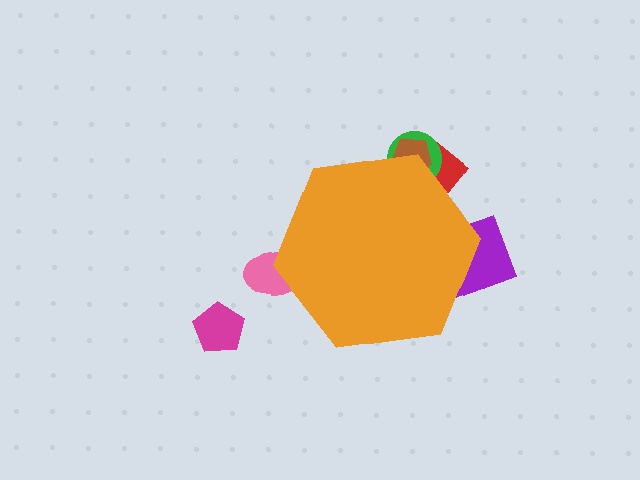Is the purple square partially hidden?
Yes, the purple square is partially hidden behind the orange hexagon.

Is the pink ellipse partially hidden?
Yes, the pink ellipse is partially hidden behind the orange hexagon.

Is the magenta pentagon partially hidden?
No, the magenta pentagon is fully visible.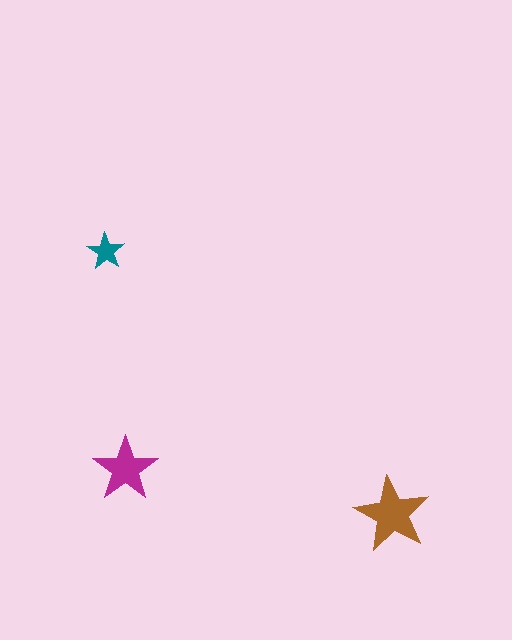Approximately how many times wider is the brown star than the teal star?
About 2 times wider.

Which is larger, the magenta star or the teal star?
The magenta one.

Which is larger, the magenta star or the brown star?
The brown one.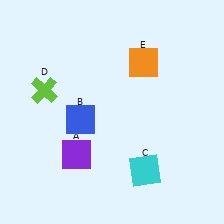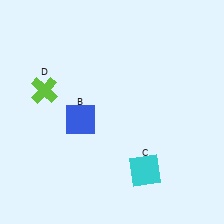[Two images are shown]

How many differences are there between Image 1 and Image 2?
There are 2 differences between the two images.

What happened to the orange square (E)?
The orange square (E) was removed in Image 2. It was in the top-right area of Image 1.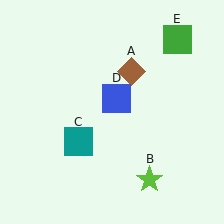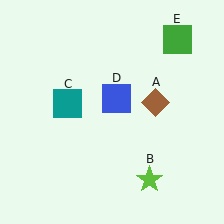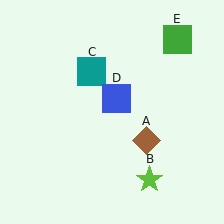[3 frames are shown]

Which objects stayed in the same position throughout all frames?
Lime star (object B) and blue square (object D) and green square (object E) remained stationary.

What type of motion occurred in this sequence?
The brown diamond (object A), teal square (object C) rotated clockwise around the center of the scene.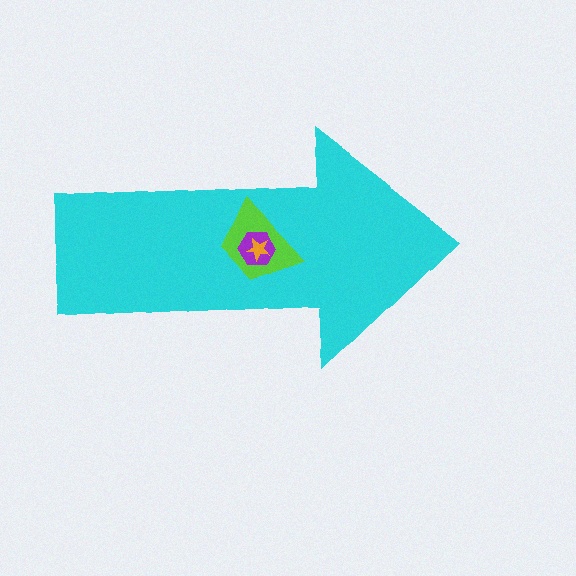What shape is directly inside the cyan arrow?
The lime trapezoid.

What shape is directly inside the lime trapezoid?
The purple hexagon.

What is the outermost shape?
The cyan arrow.